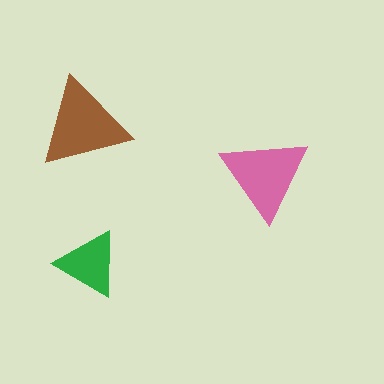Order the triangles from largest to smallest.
the brown one, the pink one, the green one.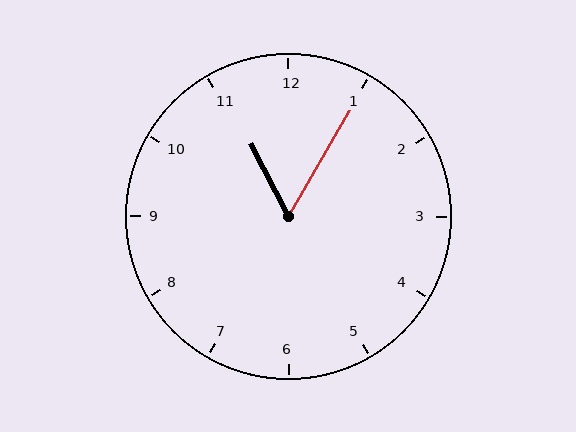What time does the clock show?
11:05.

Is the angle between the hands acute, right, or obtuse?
It is acute.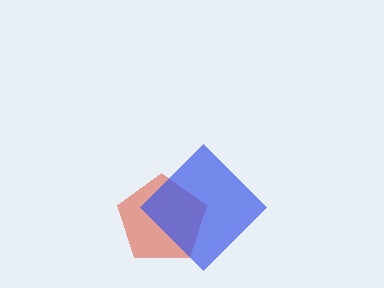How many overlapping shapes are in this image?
There are 2 overlapping shapes in the image.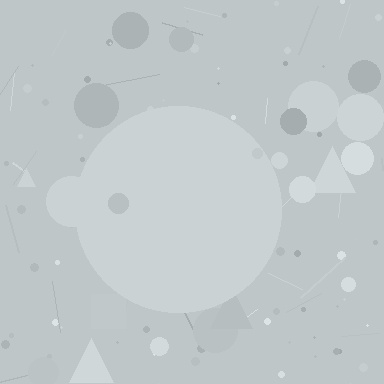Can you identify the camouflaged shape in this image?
The camouflaged shape is a circle.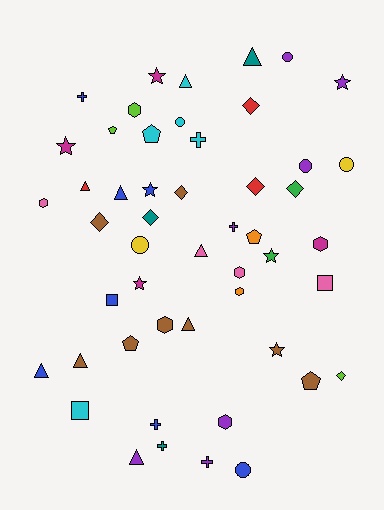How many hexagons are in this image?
There are 7 hexagons.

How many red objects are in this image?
There are 3 red objects.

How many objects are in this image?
There are 50 objects.